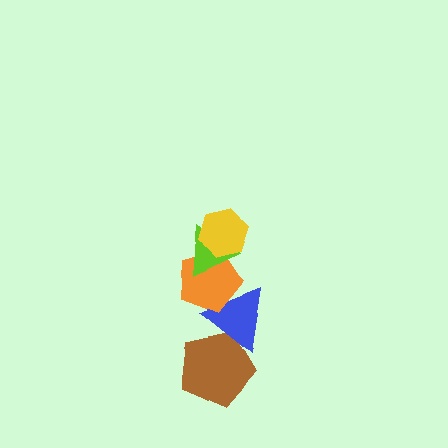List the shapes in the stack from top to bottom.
From top to bottom: the yellow hexagon, the lime triangle, the orange pentagon, the blue triangle, the brown pentagon.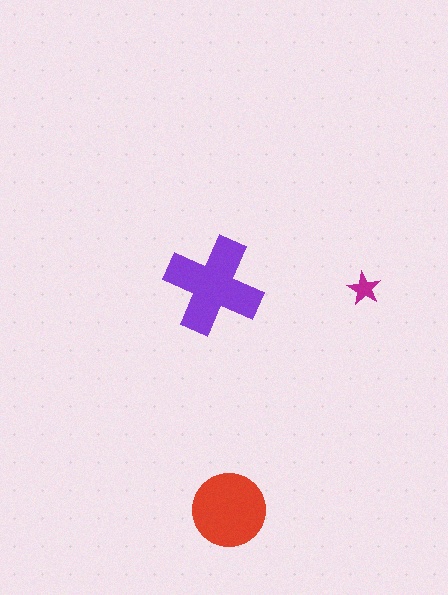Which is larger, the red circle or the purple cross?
The purple cross.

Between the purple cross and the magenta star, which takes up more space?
The purple cross.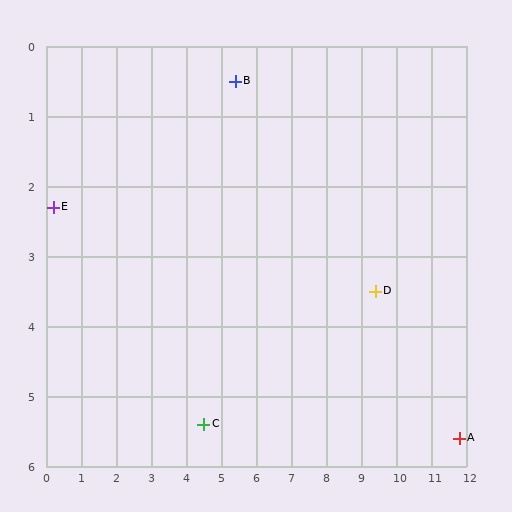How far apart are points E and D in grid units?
Points E and D are about 9.3 grid units apart.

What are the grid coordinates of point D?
Point D is at approximately (9.4, 3.5).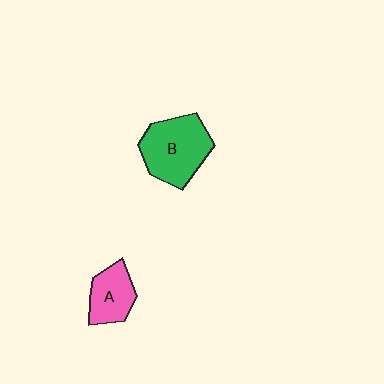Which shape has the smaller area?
Shape A (pink).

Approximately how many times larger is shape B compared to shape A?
Approximately 1.7 times.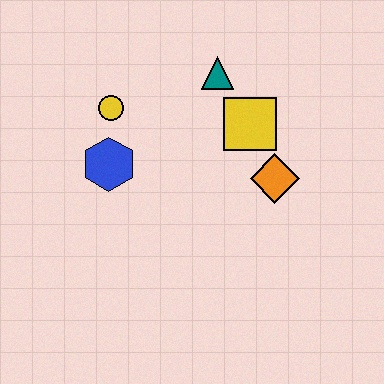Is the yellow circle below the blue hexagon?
No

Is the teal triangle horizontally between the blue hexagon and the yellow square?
Yes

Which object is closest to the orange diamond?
The yellow square is closest to the orange diamond.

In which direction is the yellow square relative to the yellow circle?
The yellow square is to the right of the yellow circle.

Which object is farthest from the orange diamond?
The yellow circle is farthest from the orange diamond.